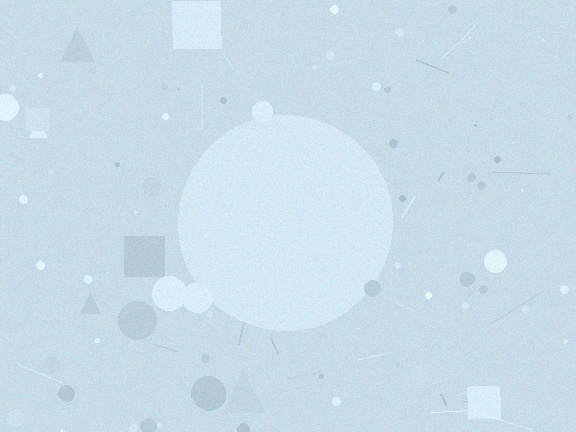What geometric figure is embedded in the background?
A circle is embedded in the background.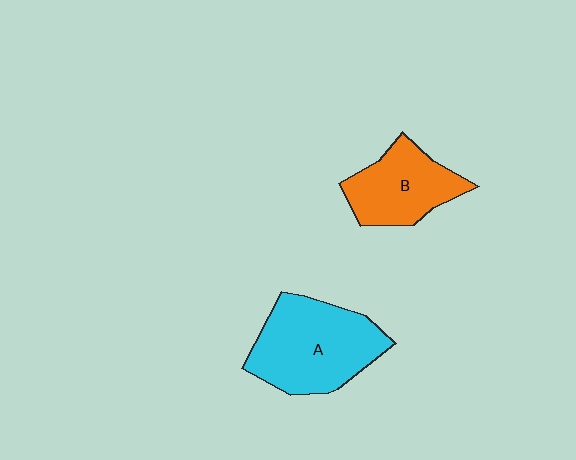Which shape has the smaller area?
Shape B (orange).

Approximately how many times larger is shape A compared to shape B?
Approximately 1.4 times.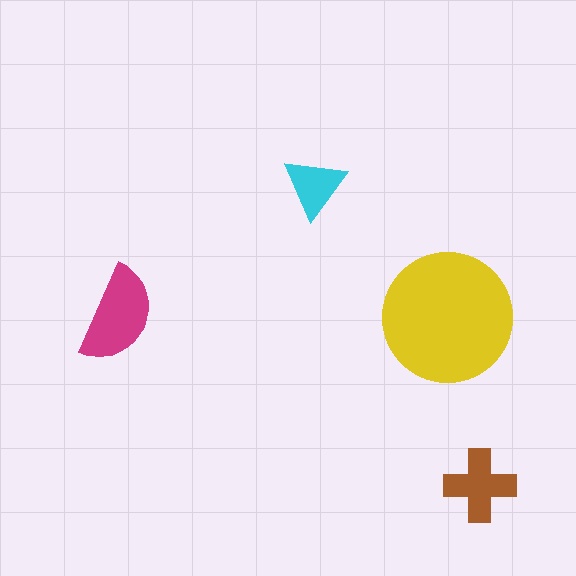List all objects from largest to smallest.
The yellow circle, the magenta semicircle, the brown cross, the cyan triangle.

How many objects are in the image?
There are 4 objects in the image.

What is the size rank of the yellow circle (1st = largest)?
1st.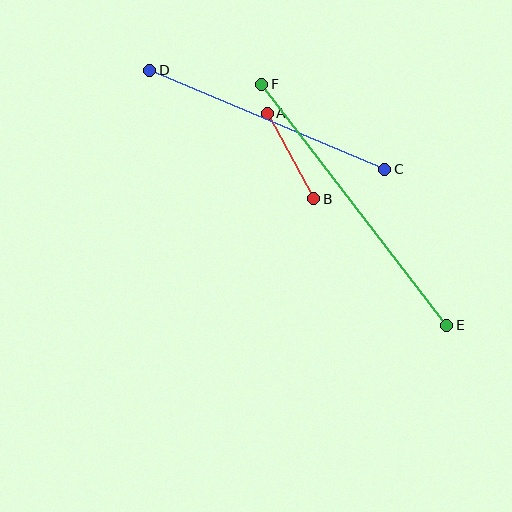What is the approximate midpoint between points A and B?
The midpoint is at approximately (290, 156) pixels.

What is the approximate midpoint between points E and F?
The midpoint is at approximately (354, 205) pixels.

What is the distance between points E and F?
The distance is approximately 304 pixels.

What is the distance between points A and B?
The distance is approximately 97 pixels.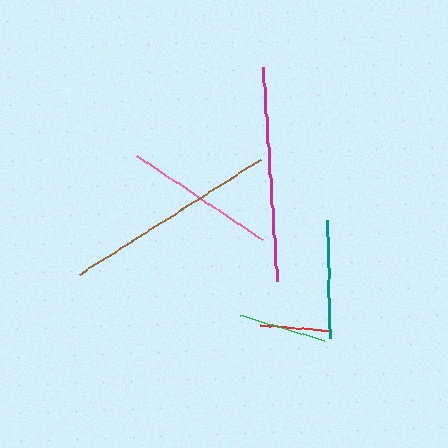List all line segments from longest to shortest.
From longest to shortest: brown, magenta, pink, teal, green, red.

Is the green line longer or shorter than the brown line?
The brown line is longer than the green line.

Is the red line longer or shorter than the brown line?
The brown line is longer than the red line.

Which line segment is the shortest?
The red line is the shortest at approximately 69 pixels.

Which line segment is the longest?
The brown line is the longest at approximately 215 pixels.